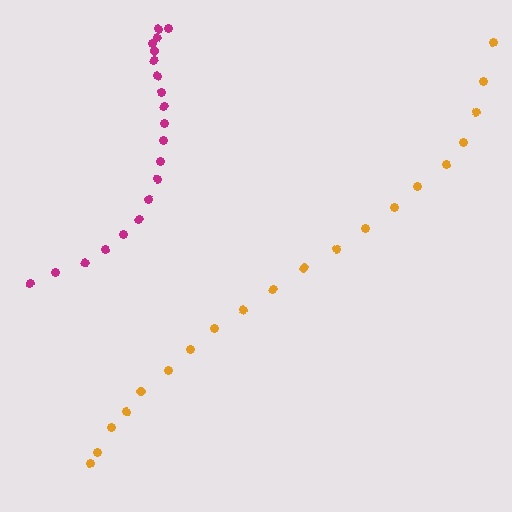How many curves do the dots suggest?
There are 2 distinct paths.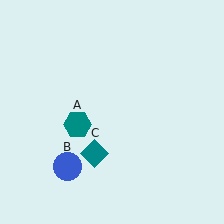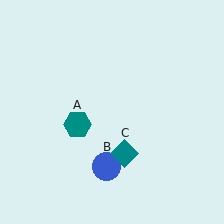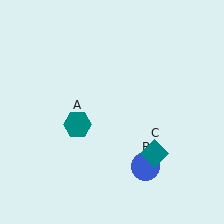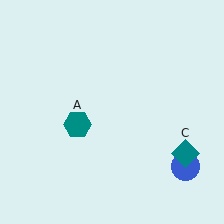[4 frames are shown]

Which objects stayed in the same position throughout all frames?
Teal hexagon (object A) remained stationary.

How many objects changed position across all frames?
2 objects changed position: blue circle (object B), teal diamond (object C).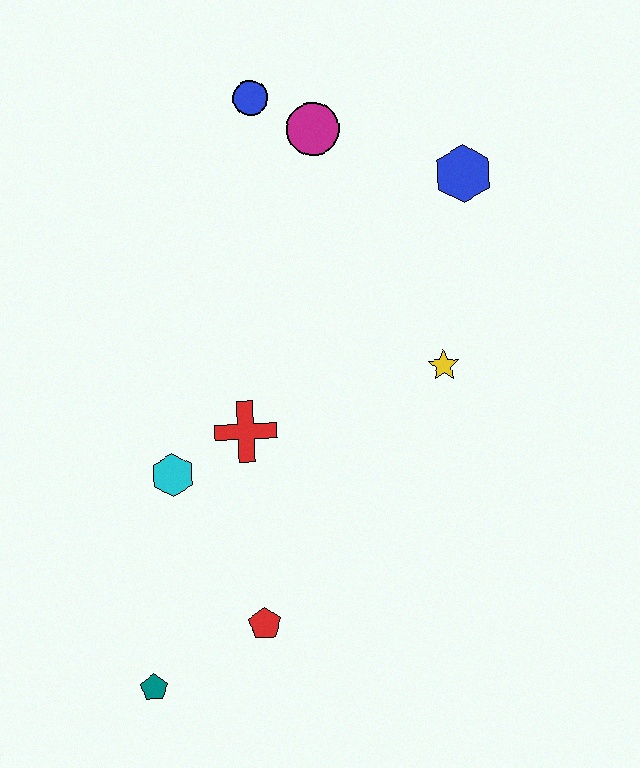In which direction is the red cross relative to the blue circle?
The red cross is below the blue circle.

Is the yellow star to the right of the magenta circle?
Yes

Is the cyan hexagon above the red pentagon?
Yes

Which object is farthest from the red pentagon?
The blue circle is farthest from the red pentagon.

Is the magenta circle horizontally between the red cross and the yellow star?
Yes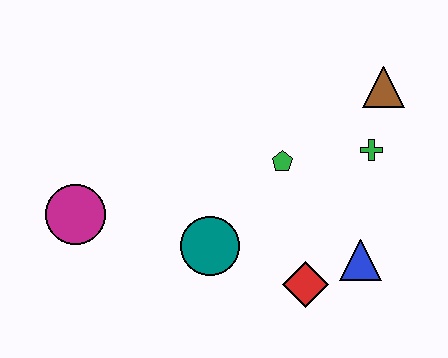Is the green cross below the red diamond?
No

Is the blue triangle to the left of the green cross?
Yes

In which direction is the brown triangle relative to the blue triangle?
The brown triangle is above the blue triangle.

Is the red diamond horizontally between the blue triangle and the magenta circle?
Yes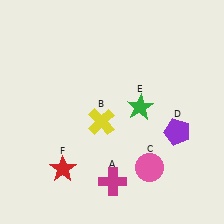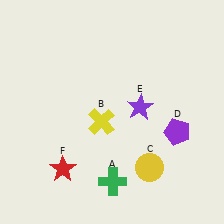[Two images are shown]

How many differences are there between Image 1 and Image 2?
There are 3 differences between the two images.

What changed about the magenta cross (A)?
In Image 1, A is magenta. In Image 2, it changed to green.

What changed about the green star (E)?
In Image 1, E is green. In Image 2, it changed to purple.